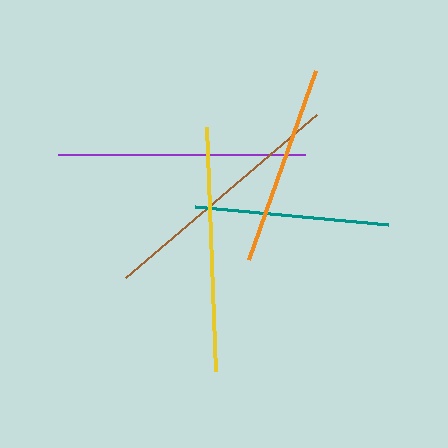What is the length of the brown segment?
The brown segment is approximately 251 pixels long.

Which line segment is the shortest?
The teal line is the shortest at approximately 194 pixels.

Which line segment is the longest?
The brown line is the longest at approximately 251 pixels.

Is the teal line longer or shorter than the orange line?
The orange line is longer than the teal line.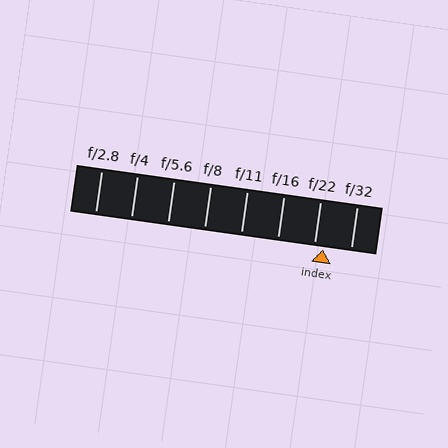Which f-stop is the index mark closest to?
The index mark is closest to f/22.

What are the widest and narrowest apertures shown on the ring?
The widest aperture shown is f/2.8 and the narrowest is f/32.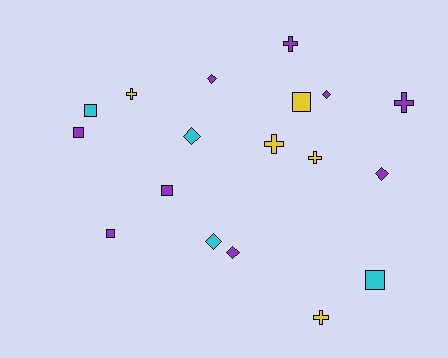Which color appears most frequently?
Purple, with 9 objects.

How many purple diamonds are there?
There are 4 purple diamonds.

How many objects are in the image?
There are 18 objects.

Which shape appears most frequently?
Diamond, with 6 objects.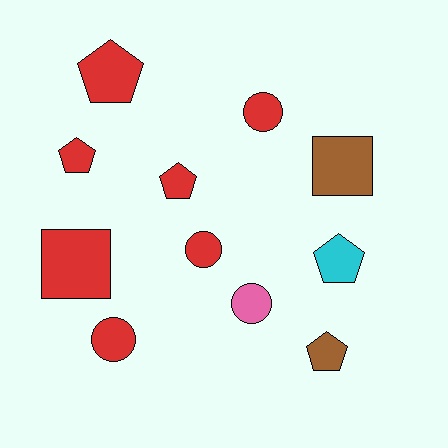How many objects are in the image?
There are 11 objects.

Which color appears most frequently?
Red, with 7 objects.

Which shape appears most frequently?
Pentagon, with 5 objects.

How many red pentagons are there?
There are 3 red pentagons.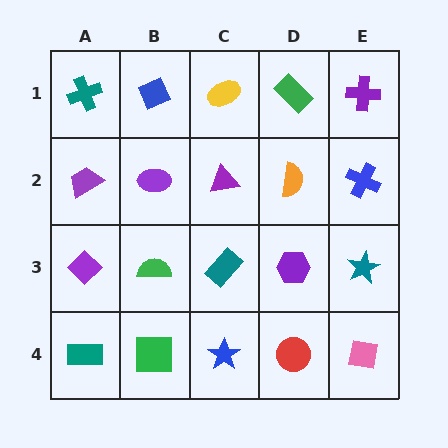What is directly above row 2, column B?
A blue diamond.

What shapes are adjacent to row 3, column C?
A purple triangle (row 2, column C), a blue star (row 4, column C), a green semicircle (row 3, column B), a purple hexagon (row 3, column D).